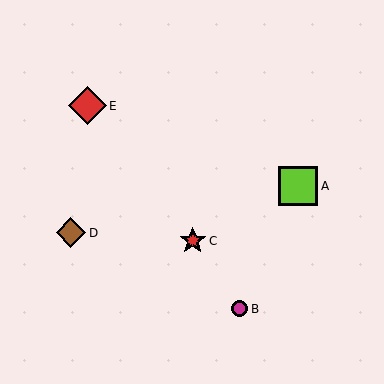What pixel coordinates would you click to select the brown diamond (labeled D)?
Click at (71, 233) to select the brown diamond D.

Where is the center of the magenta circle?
The center of the magenta circle is at (240, 309).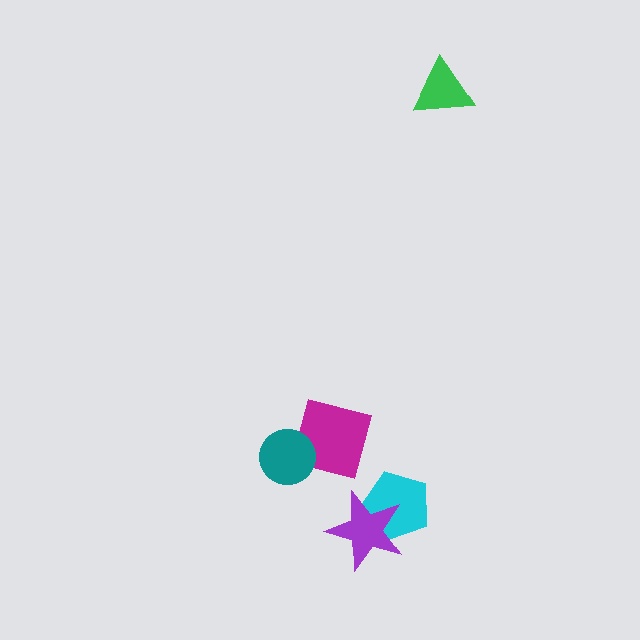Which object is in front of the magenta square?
The teal circle is in front of the magenta square.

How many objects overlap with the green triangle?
0 objects overlap with the green triangle.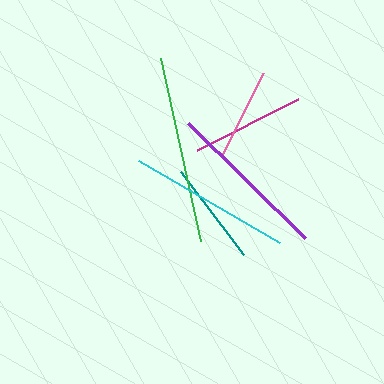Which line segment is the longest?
The green line is the longest at approximately 187 pixels.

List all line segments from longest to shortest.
From longest to shortest: green, purple, cyan, magenta, teal, pink.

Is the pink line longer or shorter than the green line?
The green line is longer than the pink line.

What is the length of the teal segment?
The teal segment is approximately 105 pixels long.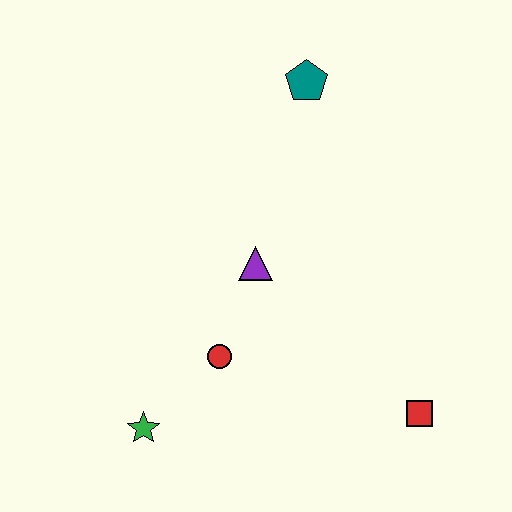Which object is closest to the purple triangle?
The red circle is closest to the purple triangle.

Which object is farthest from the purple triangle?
The red square is farthest from the purple triangle.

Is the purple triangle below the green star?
No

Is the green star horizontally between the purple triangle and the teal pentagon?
No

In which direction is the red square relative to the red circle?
The red square is to the right of the red circle.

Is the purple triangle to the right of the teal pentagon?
No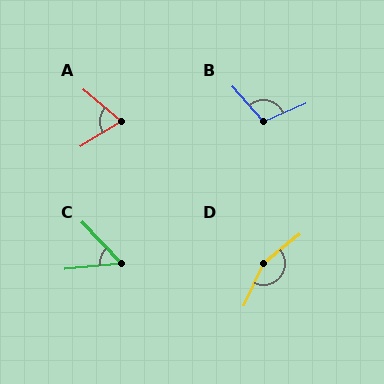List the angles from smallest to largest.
C (52°), A (72°), B (108°), D (153°).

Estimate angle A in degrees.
Approximately 72 degrees.